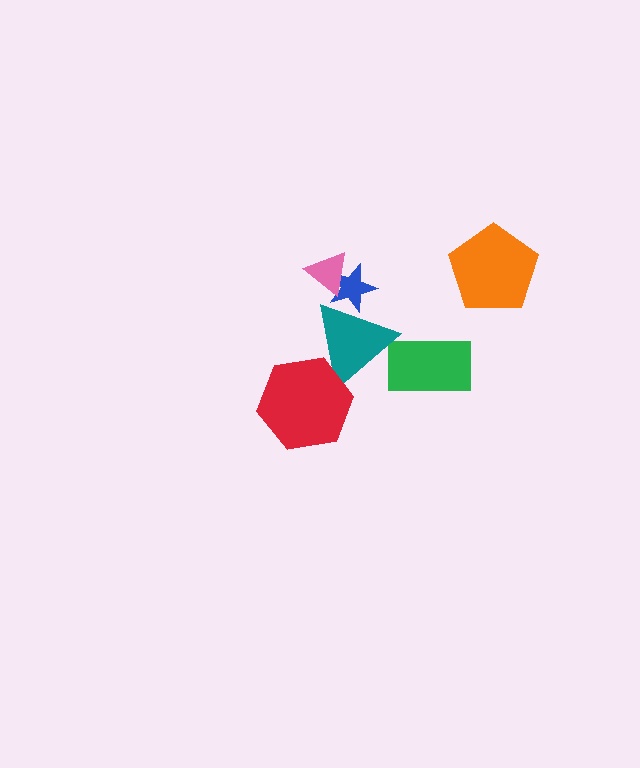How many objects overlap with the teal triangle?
3 objects overlap with the teal triangle.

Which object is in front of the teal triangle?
The red hexagon is in front of the teal triangle.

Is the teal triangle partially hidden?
Yes, it is partially covered by another shape.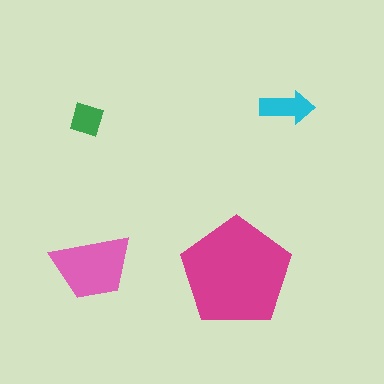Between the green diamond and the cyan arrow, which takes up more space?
The cyan arrow.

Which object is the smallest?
The green diamond.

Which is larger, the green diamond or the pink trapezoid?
The pink trapezoid.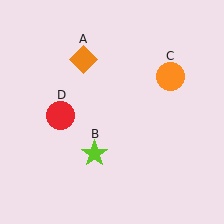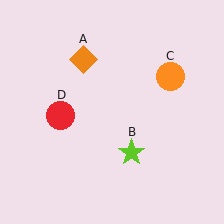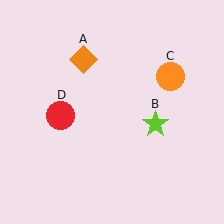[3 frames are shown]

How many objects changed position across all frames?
1 object changed position: lime star (object B).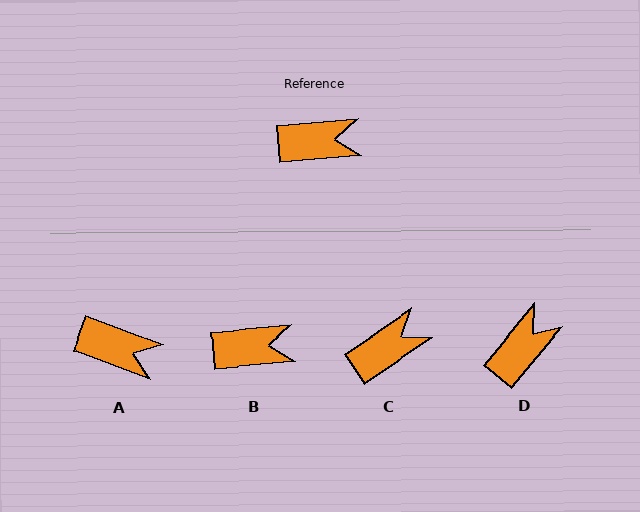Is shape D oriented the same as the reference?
No, it is off by about 45 degrees.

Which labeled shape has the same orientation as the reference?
B.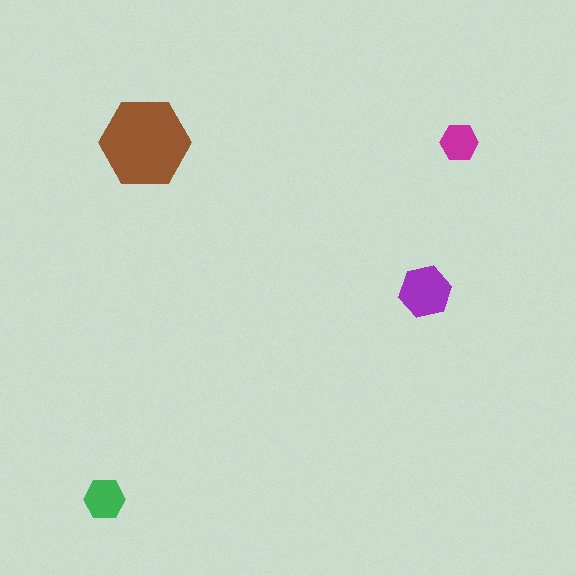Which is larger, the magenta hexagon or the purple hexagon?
The purple one.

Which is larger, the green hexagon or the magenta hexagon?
The green one.